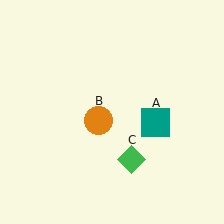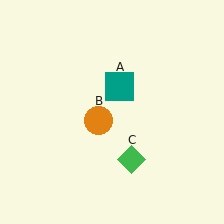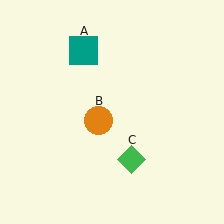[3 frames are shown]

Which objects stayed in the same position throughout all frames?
Orange circle (object B) and green diamond (object C) remained stationary.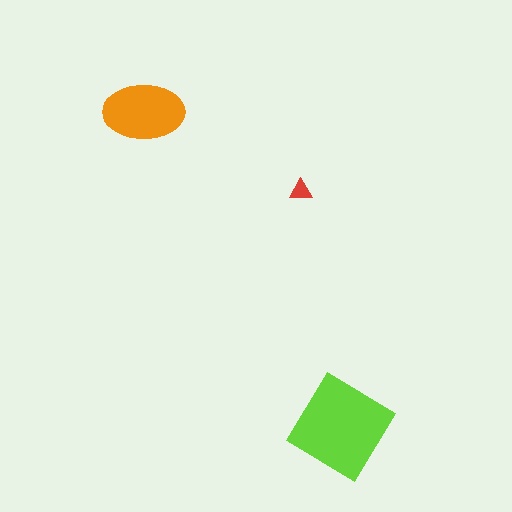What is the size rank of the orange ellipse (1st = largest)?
2nd.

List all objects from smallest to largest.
The red triangle, the orange ellipse, the lime diamond.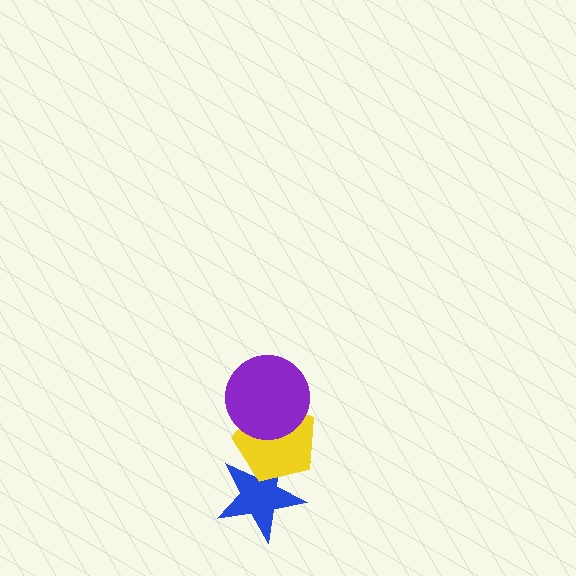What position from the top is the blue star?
The blue star is 3rd from the top.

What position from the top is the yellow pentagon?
The yellow pentagon is 2nd from the top.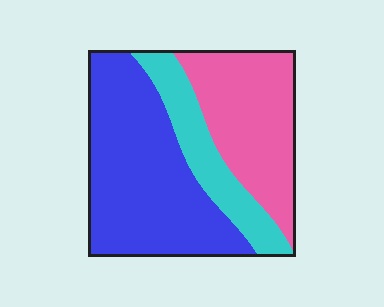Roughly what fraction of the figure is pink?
Pink covers roughly 35% of the figure.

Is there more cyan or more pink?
Pink.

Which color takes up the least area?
Cyan, at roughly 20%.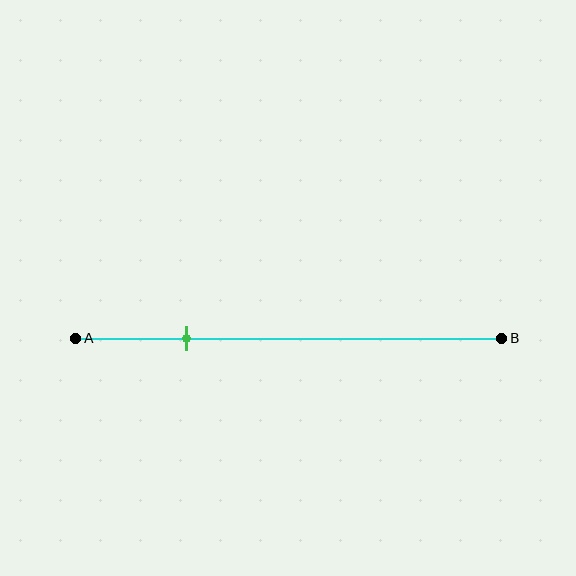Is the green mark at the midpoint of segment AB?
No, the mark is at about 25% from A, not at the 50% midpoint.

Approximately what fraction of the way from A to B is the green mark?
The green mark is approximately 25% of the way from A to B.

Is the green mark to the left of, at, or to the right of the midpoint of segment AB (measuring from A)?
The green mark is to the left of the midpoint of segment AB.